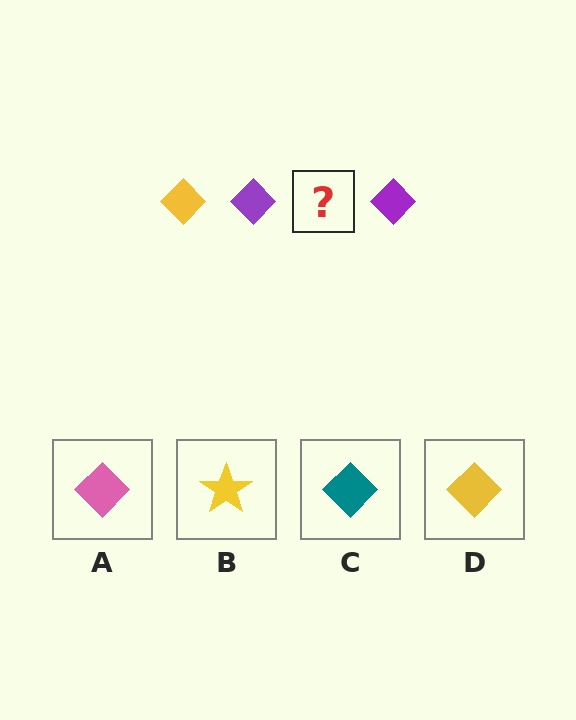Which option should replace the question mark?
Option D.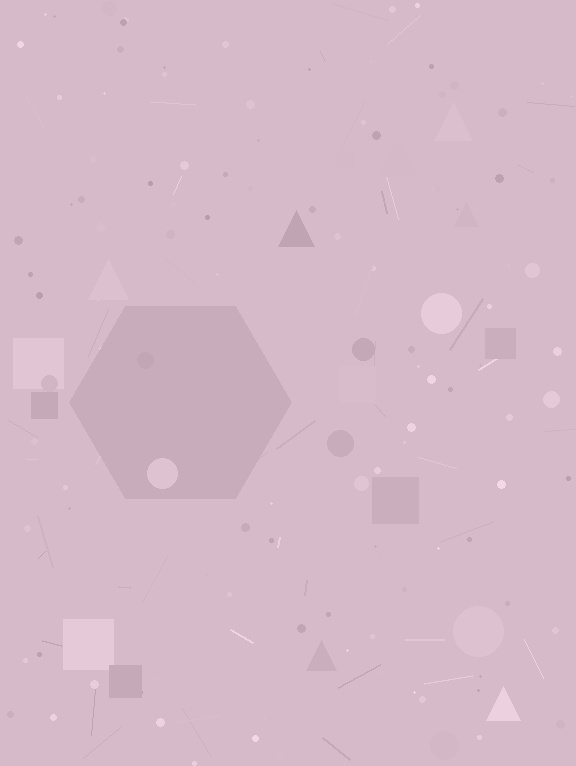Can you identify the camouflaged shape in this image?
The camouflaged shape is a hexagon.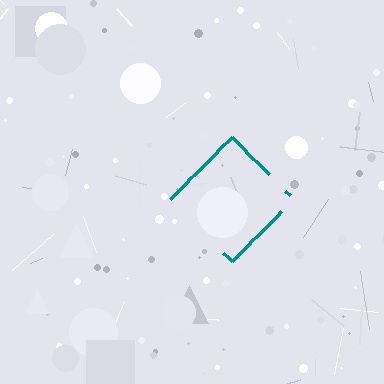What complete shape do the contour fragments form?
The contour fragments form a diamond.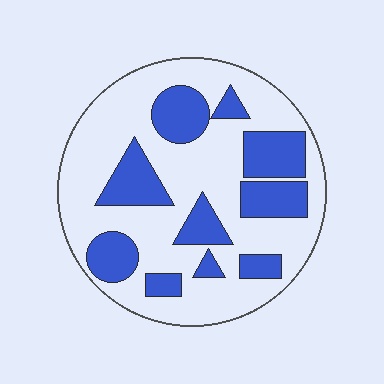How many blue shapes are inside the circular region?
10.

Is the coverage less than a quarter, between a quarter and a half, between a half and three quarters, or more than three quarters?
Between a quarter and a half.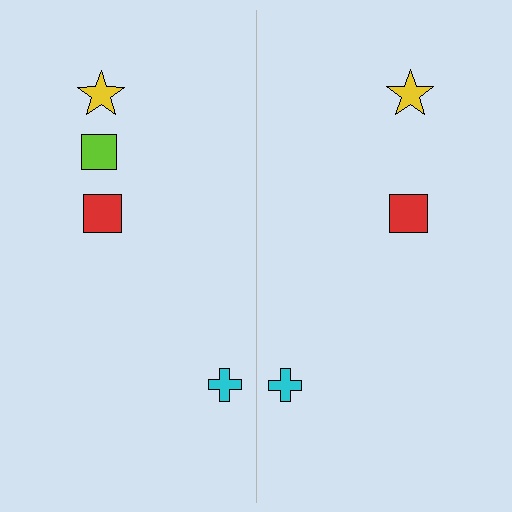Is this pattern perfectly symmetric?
No, the pattern is not perfectly symmetric. A lime square is missing from the right side.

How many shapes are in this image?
There are 7 shapes in this image.